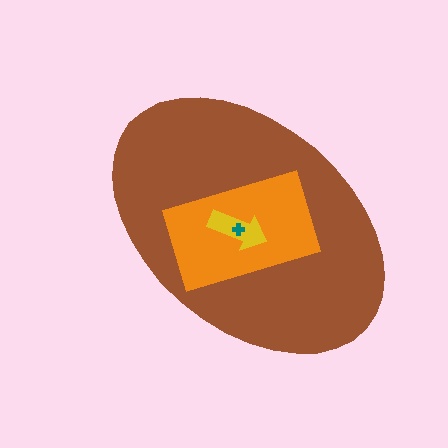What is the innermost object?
The teal cross.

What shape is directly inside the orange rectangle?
The yellow arrow.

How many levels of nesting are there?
4.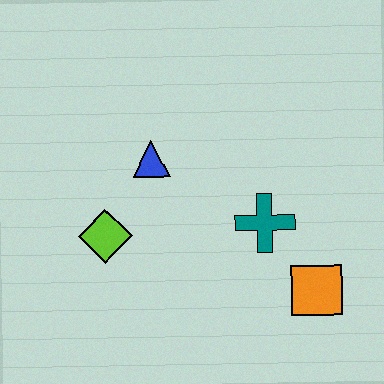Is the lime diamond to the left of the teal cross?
Yes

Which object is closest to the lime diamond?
The blue triangle is closest to the lime diamond.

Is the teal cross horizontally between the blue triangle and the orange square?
Yes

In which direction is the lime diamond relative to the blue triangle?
The lime diamond is below the blue triangle.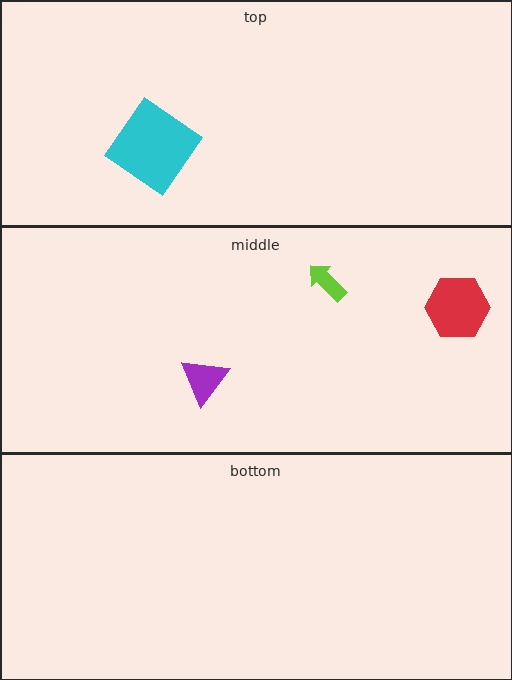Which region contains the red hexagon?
The middle region.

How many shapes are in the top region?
1.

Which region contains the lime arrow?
The middle region.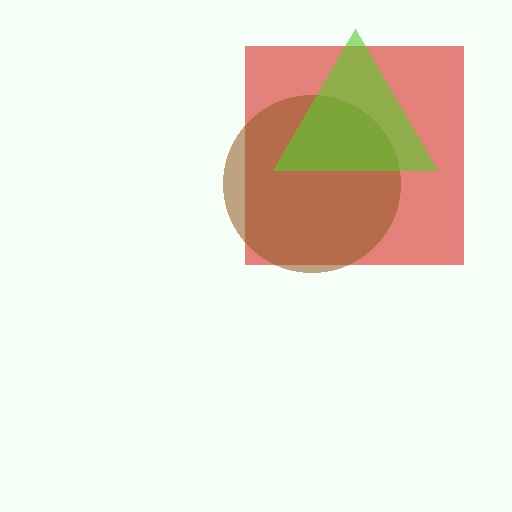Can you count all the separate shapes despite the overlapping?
Yes, there are 3 separate shapes.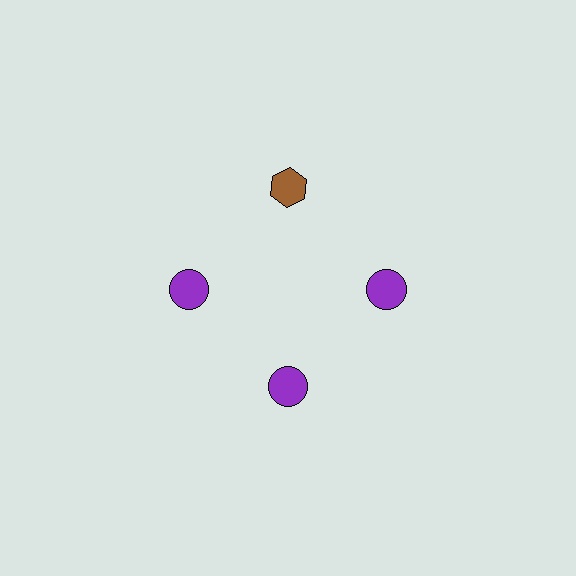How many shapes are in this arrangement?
There are 4 shapes arranged in a ring pattern.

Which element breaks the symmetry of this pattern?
The brown hexagon at roughly the 12 o'clock position breaks the symmetry. All other shapes are purple circles.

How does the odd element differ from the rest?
It differs in both color (brown instead of purple) and shape (hexagon instead of circle).